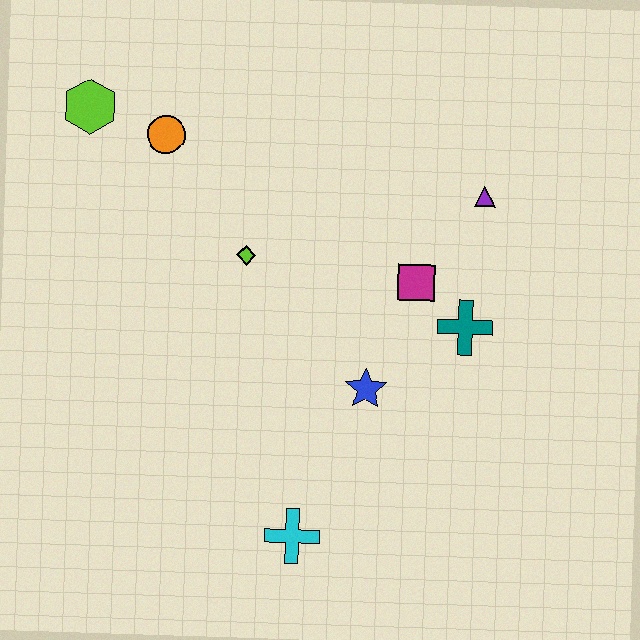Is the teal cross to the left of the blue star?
No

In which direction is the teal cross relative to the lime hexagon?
The teal cross is to the right of the lime hexagon.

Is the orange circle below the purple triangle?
No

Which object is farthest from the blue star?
The lime hexagon is farthest from the blue star.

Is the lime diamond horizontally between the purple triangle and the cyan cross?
No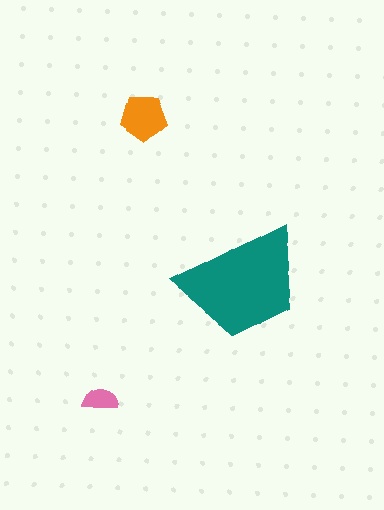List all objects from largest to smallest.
The teal trapezoid, the orange pentagon, the pink semicircle.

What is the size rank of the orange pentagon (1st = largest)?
2nd.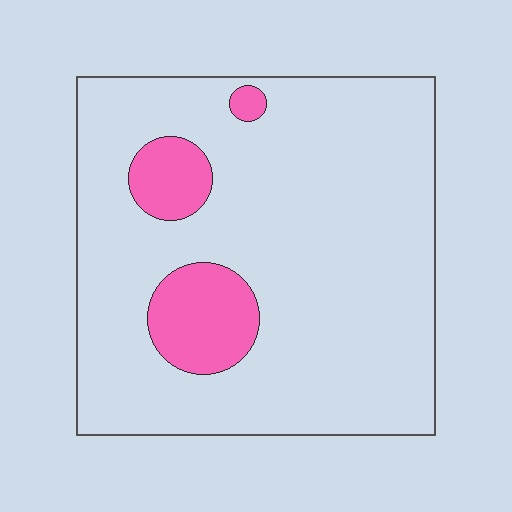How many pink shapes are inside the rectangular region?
3.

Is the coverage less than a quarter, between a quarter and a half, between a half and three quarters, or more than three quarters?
Less than a quarter.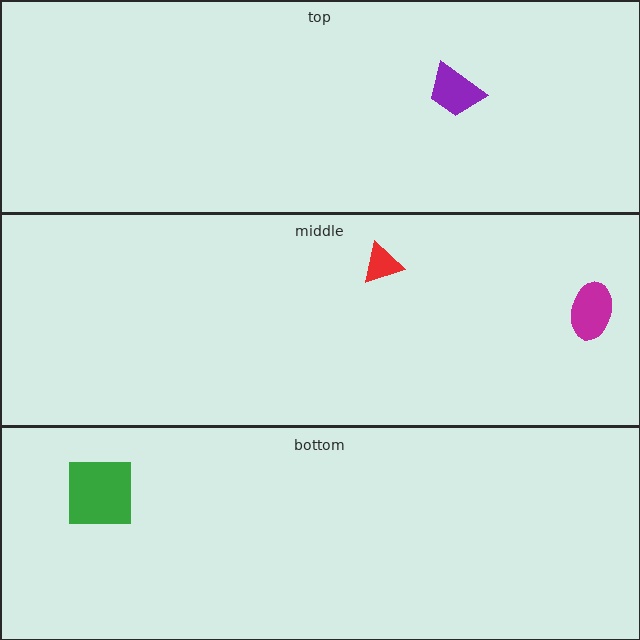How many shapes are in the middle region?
2.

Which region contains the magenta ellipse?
The middle region.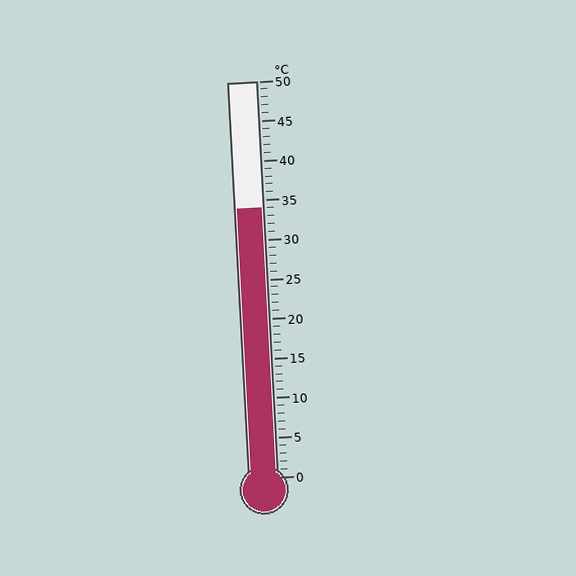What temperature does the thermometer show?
The thermometer shows approximately 34°C.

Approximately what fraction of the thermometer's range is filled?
The thermometer is filled to approximately 70% of its range.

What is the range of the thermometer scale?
The thermometer scale ranges from 0°C to 50°C.